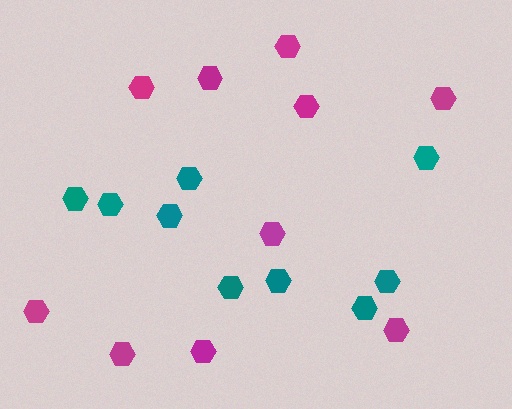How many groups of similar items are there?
There are 2 groups: one group of teal hexagons (9) and one group of magenta hexagons (10).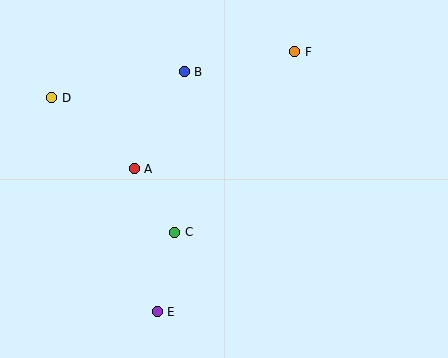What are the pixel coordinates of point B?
Point B is at (184, 72).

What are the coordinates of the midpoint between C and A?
The midpoint between C and A is at (154, 201).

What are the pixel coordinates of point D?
Point D is at (52, 98).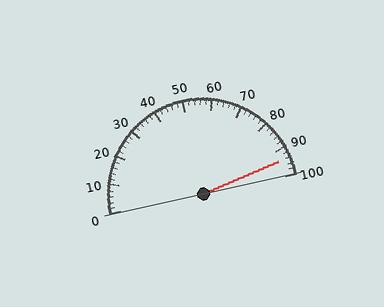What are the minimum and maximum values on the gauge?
The gauge ranges from 0 to 100.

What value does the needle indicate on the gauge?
The needle indicates approximately 94.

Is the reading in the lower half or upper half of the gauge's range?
The reading is in the upper half of the range (0 to 100).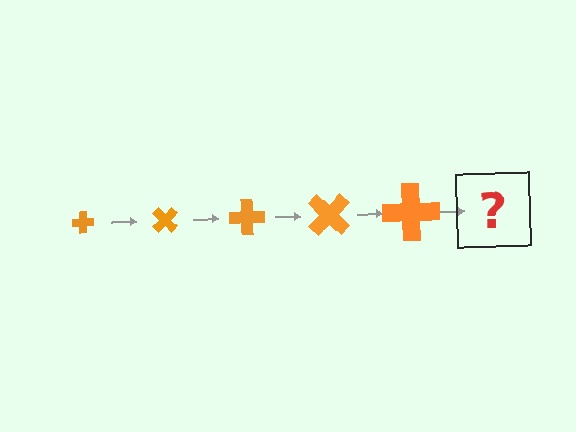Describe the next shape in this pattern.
It should be a cross, larger than the previous one and rotated 225 degrees from the start.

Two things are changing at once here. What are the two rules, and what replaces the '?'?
The two rules are that the cross grows larger each step and it rotates 45 degrees each step. The '?' should be a cross, larger than the previous one and rotated 225 degrees from the start.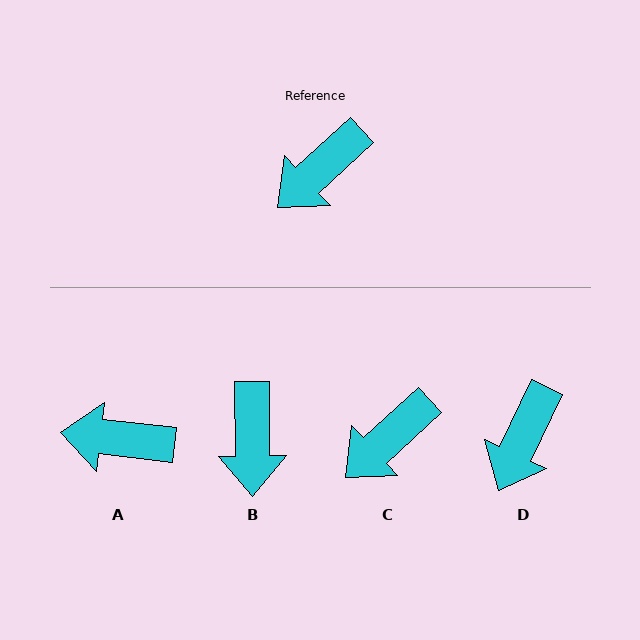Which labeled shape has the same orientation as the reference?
C.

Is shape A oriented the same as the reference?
No, it is off by about 49 degrees.